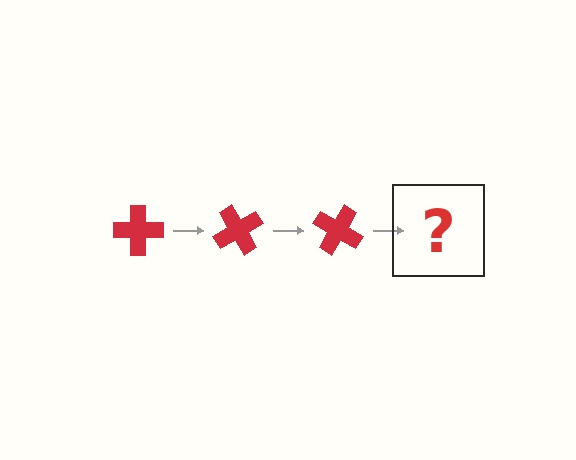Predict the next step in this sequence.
The next step is a red cross rotated 180 degrees.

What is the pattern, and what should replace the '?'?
The pattern is that the cross rotates 60 degrees each step. The '?' should be a red cross rotated 180 degrees.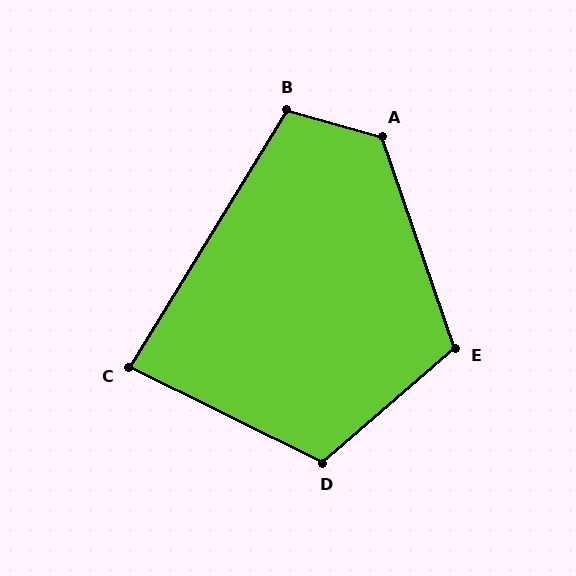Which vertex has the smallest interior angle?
C, at approximately 85 degrees.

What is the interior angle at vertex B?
Approximately 106 degrees (obtuse).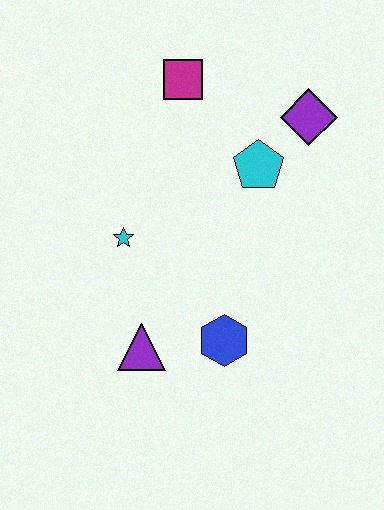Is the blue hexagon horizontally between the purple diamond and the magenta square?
Yes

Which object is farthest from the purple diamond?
The purple triangle is farthest from the purple diamond.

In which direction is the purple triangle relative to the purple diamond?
The purple triangle is below the purple diamond.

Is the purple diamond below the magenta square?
Yes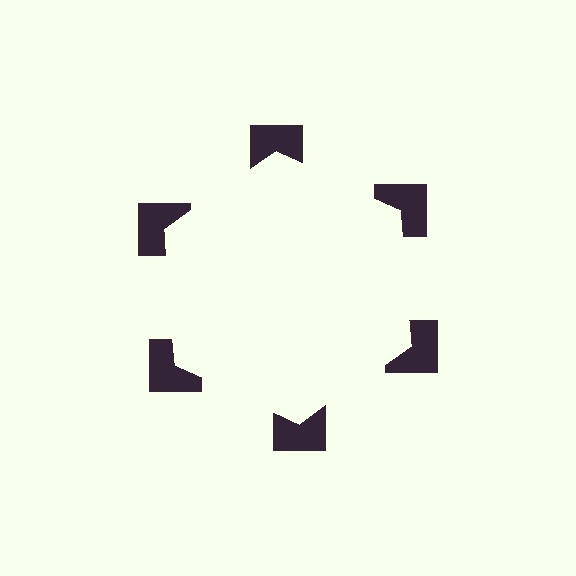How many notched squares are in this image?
There are 6 — one at each vertex of the illusory hexagon.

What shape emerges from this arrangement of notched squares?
An illusory hexagon — its edges are inferred from the aligned wedge cuts in the notched squares, not physically drawn.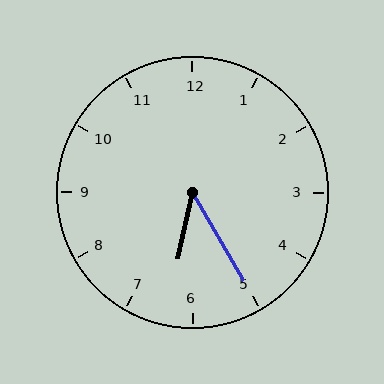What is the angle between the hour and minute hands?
Approximately 42 degrees.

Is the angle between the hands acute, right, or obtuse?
It is acute.